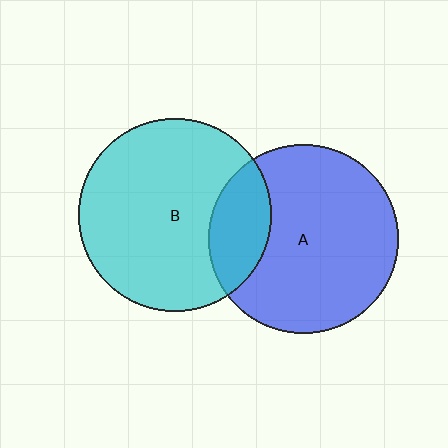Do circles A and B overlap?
Yes.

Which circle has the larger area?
Circle B (cyan).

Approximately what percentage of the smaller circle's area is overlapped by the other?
Approximately 20%.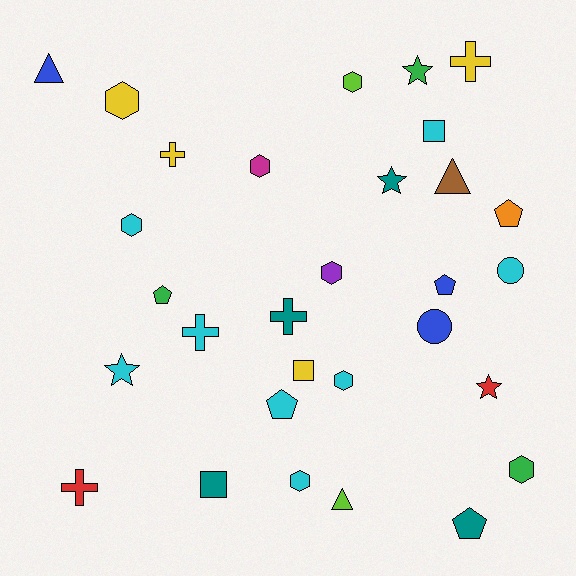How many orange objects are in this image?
There is 1 orange object.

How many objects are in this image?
There are 30 objects.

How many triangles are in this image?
There are 3 triangles.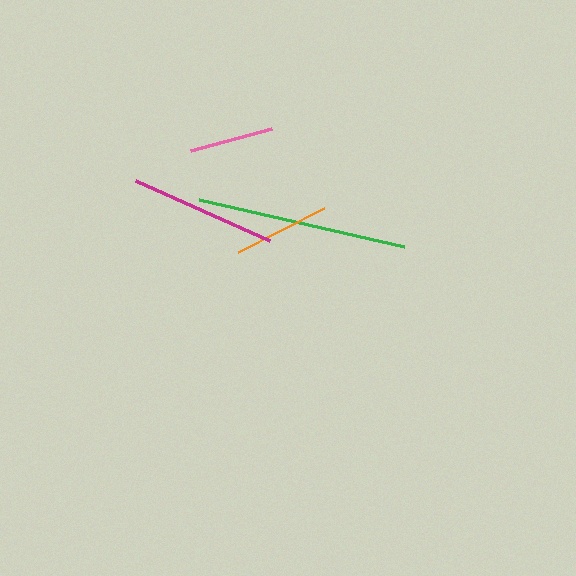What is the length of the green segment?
The green segment is approximately 211 pixels long.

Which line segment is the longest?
The green line is the longest at approximately 211 pixels.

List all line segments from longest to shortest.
From longest to shortest: green, magenta, orange, pink.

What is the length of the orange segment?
The orange segment is approximately 97 pixels long.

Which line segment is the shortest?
The pink line is the shortest at approximately 84 pixels.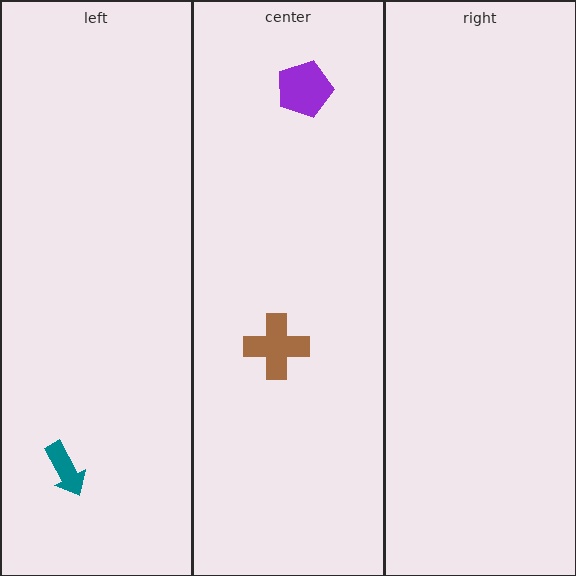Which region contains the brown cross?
The center region.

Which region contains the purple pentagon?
The center region.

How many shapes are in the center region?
2.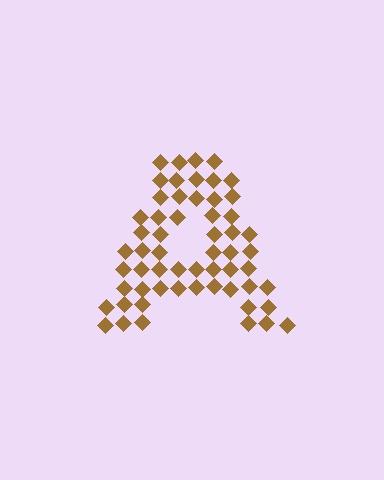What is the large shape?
The large shape is the letter A.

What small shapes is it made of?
It is made of small diamonds.